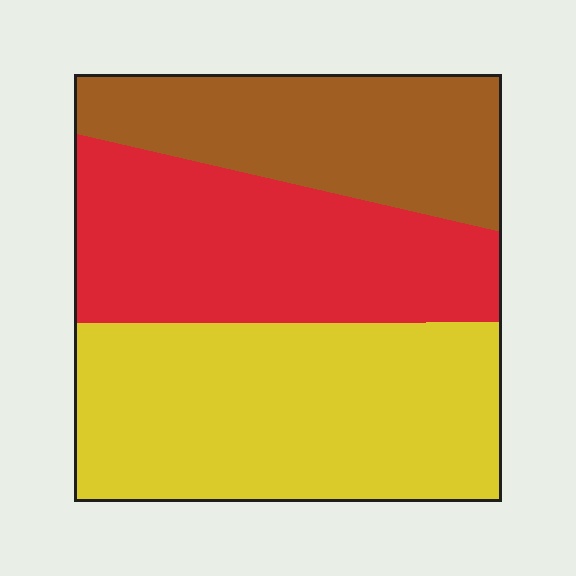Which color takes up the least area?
Brown, at roughly 25%.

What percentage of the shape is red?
Red takes up between a sixth and a third of the shape.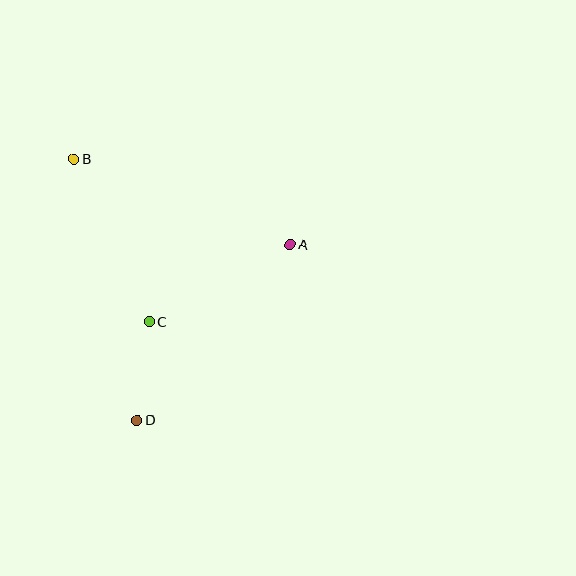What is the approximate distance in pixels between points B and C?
The distance between B and C is approximately 179 pixels.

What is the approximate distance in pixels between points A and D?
The distance between A and D is approximately 233 pixels.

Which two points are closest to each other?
Points C and D are closest to each other.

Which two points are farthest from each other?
Points B and D are farthest from each other.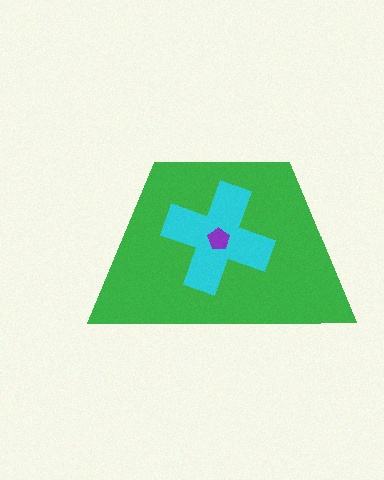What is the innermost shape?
The purple pentagon.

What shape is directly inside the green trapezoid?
The cyan cross.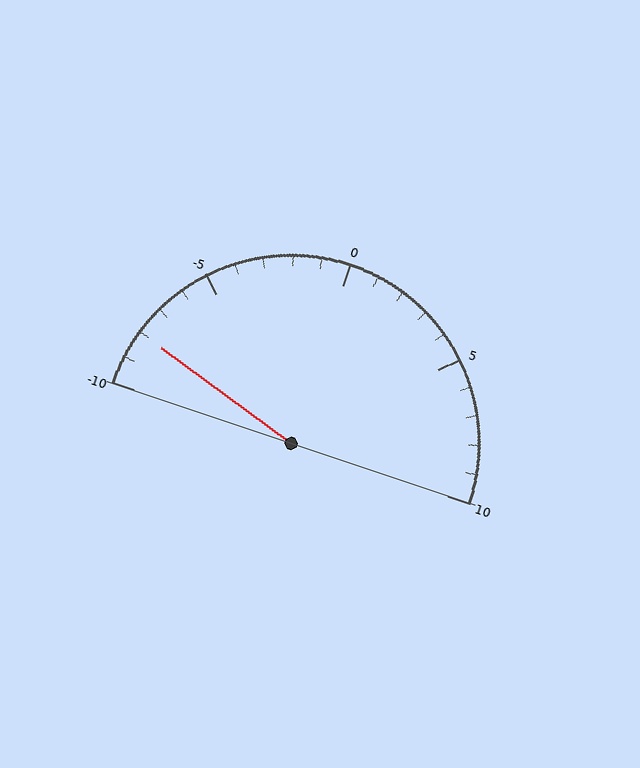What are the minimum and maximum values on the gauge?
The gauge ranges from -10 to 10.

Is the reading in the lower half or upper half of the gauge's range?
The reading is in the lower half of the range (-10 to 10).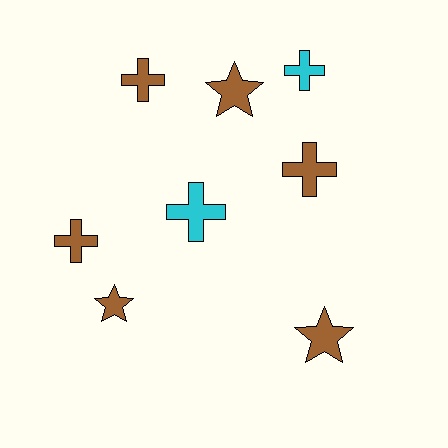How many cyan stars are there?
There are no cyan stars.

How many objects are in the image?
There are 8 objects.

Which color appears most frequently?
Brown, with 6 objects.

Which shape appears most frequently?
Cross, with 5 objects.